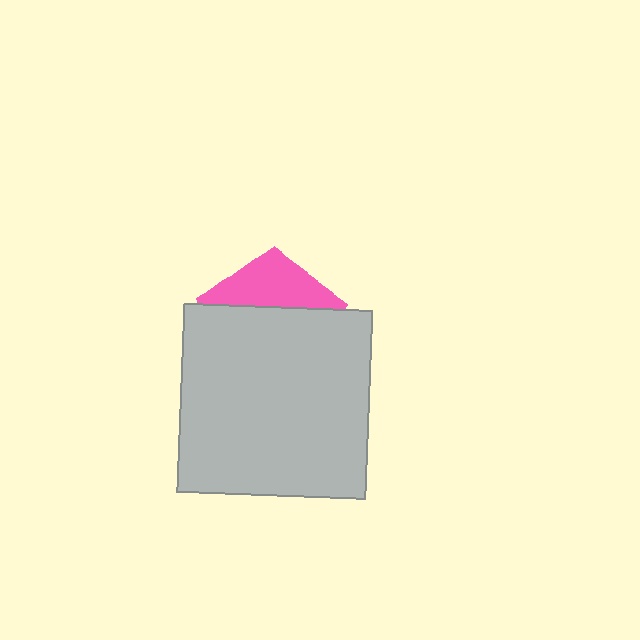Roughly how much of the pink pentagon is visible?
A small part of it is visible (roughly 32%).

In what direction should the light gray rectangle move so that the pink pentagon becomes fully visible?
The light gray rectangle should move down. That is the shortest direction to clear the overlap and leave the pink pentagon fully visible.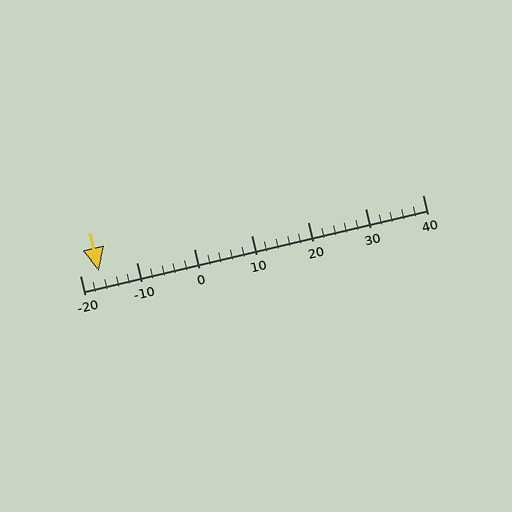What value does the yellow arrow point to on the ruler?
The yellow arrow points to approximately -17.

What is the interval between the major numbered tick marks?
The major tick marks are spaced 10 units apart.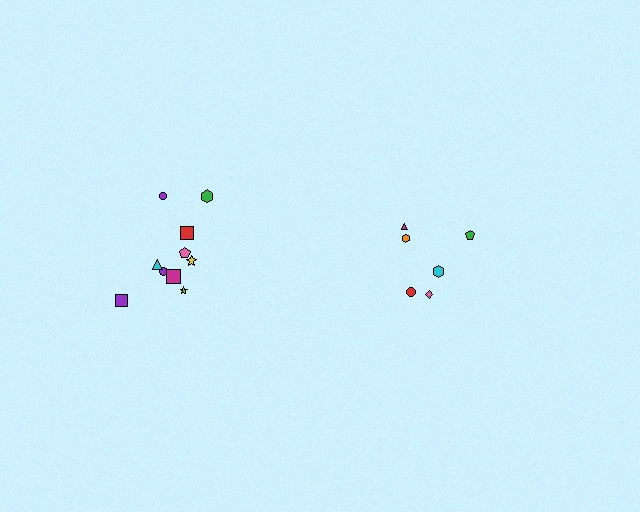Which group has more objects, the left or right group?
The left group.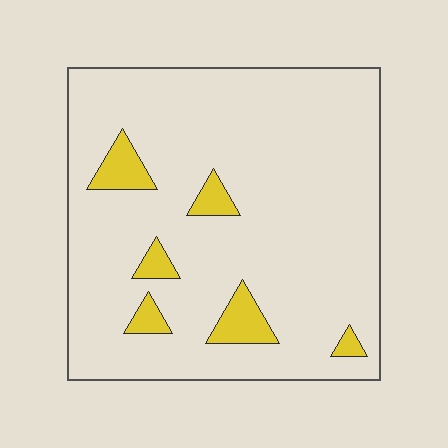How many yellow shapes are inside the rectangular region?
6.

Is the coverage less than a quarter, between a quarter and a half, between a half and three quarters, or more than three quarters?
Less than a quarter.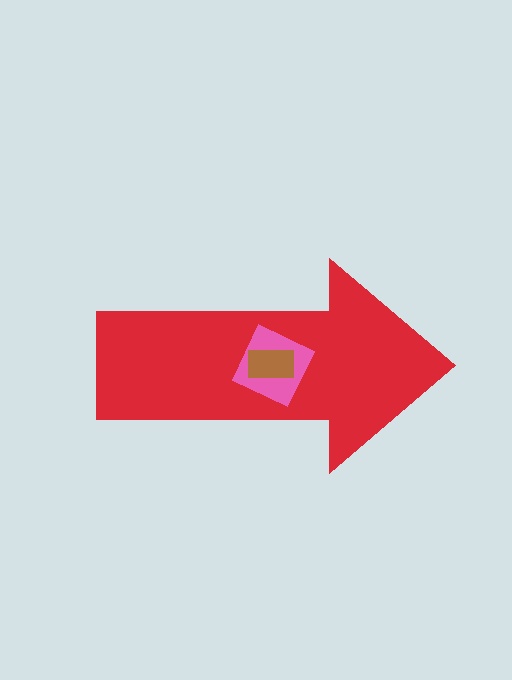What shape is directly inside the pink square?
The brown rectangle.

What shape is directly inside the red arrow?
The pink square.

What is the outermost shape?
The red arrow.